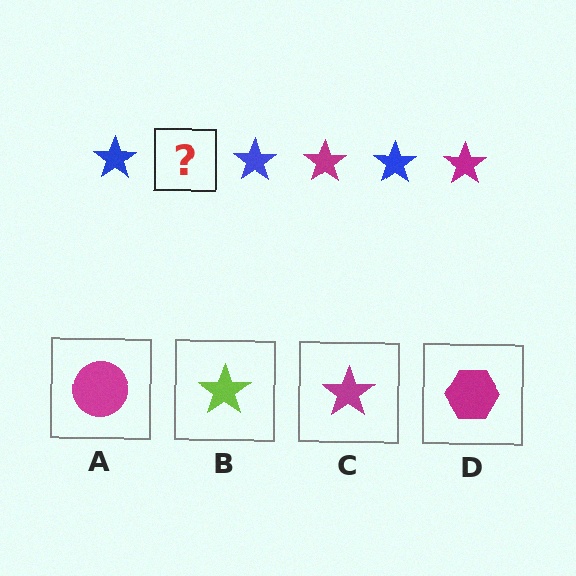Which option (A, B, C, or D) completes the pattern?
C.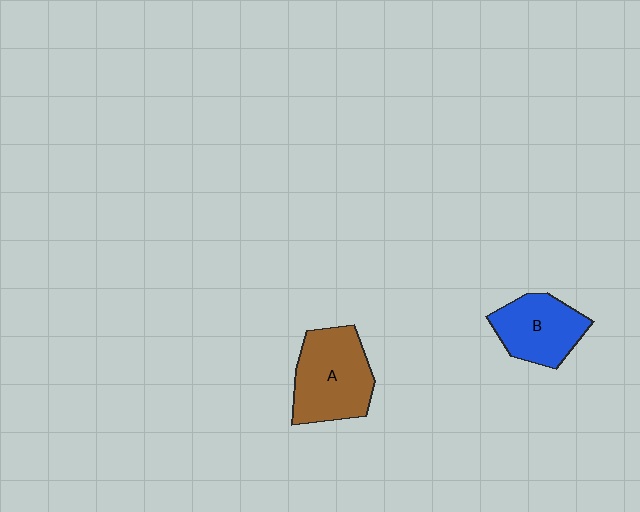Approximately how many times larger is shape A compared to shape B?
Approximately 1.3 times.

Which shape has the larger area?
Shape A (brown).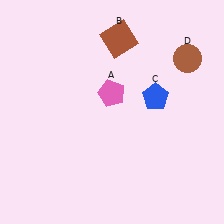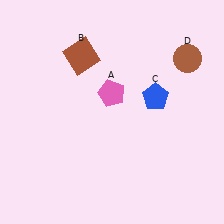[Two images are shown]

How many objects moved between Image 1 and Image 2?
1 object moved between the two images.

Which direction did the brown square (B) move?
The brown square (B) moved left.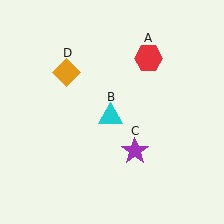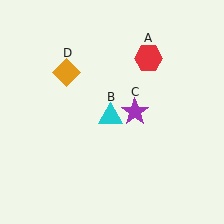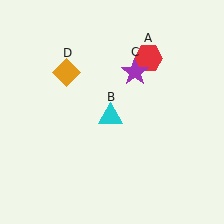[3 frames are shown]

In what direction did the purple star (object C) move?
The purple star (object C) moved up.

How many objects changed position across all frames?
1 object changed position: purple star (object C).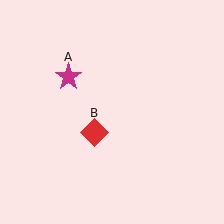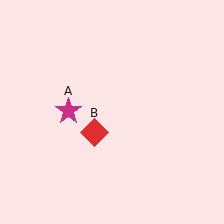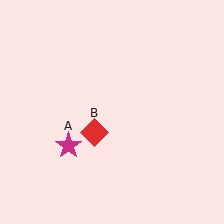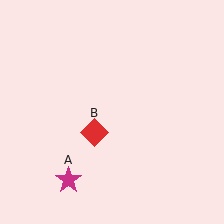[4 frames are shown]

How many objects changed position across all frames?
1 object changed position: magenta star (object A).